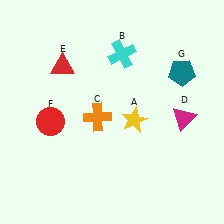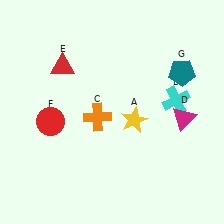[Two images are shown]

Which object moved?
The cyan cross (B) moved right.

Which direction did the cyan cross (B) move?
The cyan cross (B) moved right.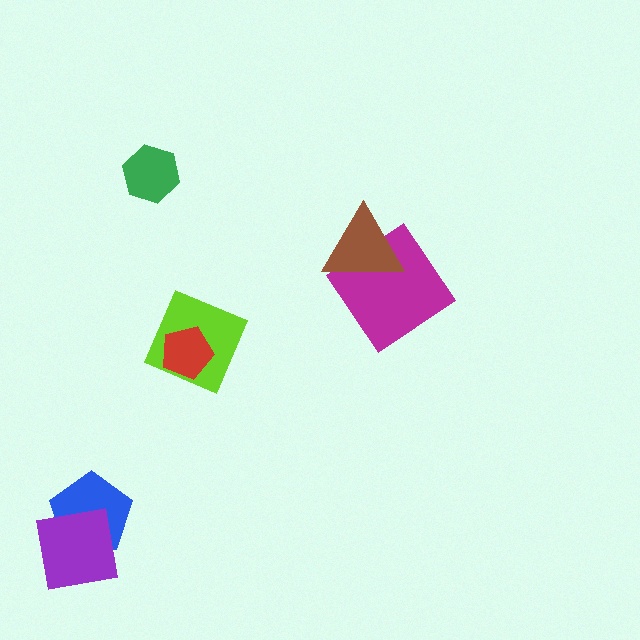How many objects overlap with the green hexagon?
0 objects overlap with the green hexagon.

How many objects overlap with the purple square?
1 object overlaps with the purple square.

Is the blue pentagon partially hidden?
Yes, it is partially covered by another shape.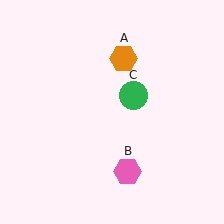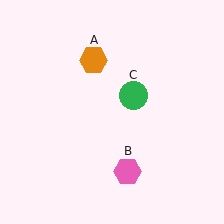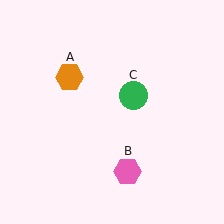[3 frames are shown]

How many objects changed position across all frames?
1 object changed position: orange hexagon (object A).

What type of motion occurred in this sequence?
The orange hexagon (object A) rotated counterclockwise around the center of the scene.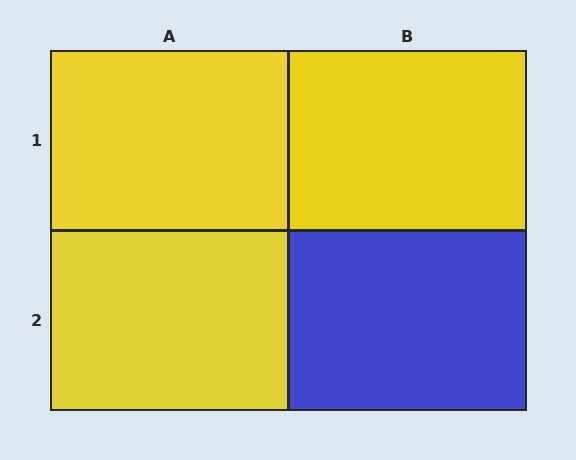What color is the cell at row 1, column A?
Yellow.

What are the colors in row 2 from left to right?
Yellow, blue.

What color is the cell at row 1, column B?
Yellow.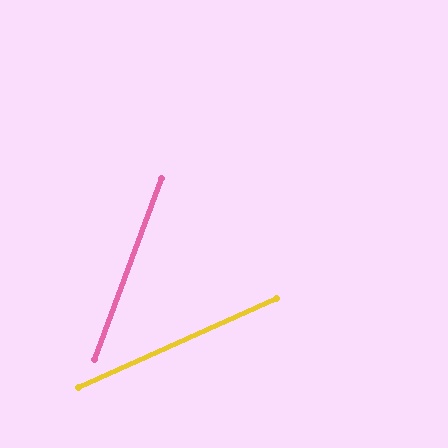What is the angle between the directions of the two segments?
Approximately 46 degrees.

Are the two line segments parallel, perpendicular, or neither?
Neither parallel nor perpendicular — they differ by about 46°.